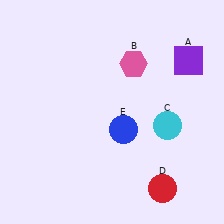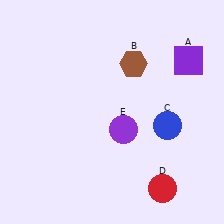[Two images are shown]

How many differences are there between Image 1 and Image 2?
There are 3 differences between the two images.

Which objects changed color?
B changed from pink to brown. C changed from cyan to blue. E changed from blue to purple.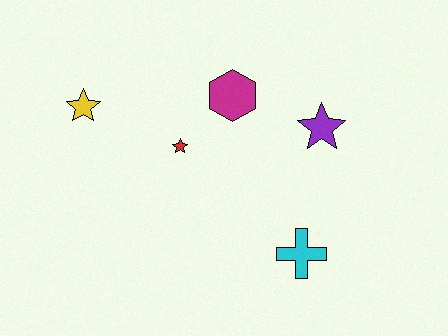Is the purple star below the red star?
No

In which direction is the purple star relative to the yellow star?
The purple star is to the right of the yellow star.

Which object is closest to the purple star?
The magenta hexagon is closest to the purple star.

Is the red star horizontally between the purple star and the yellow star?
Yes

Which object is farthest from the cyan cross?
The yellow star is farthest from the cyan cross.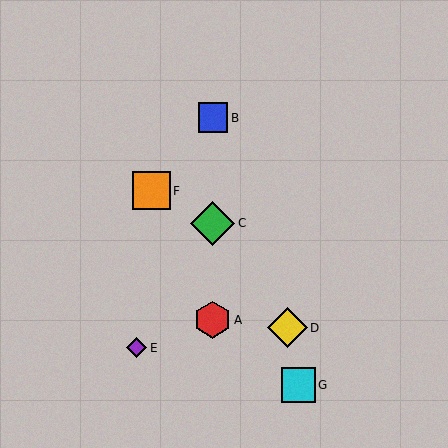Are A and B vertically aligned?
Yes, both are at x≈213.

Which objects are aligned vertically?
Objects A, B, C are aligned vertically.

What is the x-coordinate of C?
Object C is at x≈213.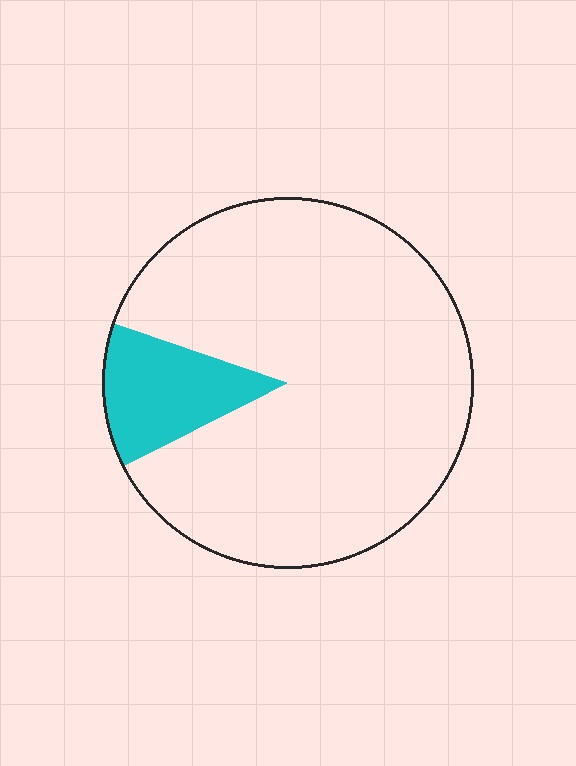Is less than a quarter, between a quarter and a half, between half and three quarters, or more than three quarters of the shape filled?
Less than a quarter.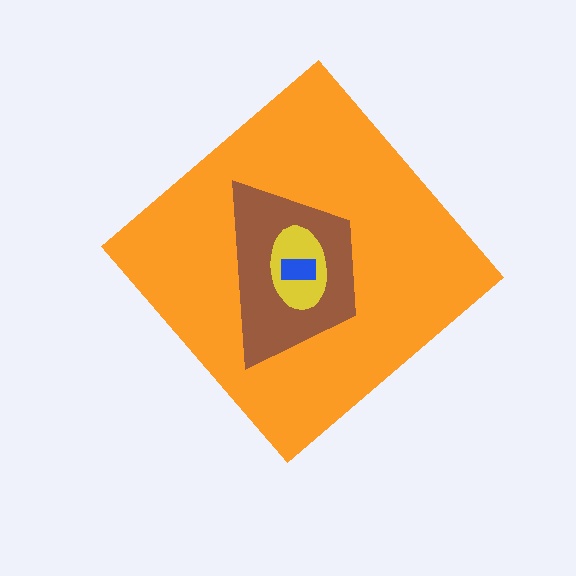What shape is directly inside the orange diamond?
The brown trapezoid.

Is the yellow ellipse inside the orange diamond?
Yes.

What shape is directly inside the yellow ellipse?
The blue rectangle.